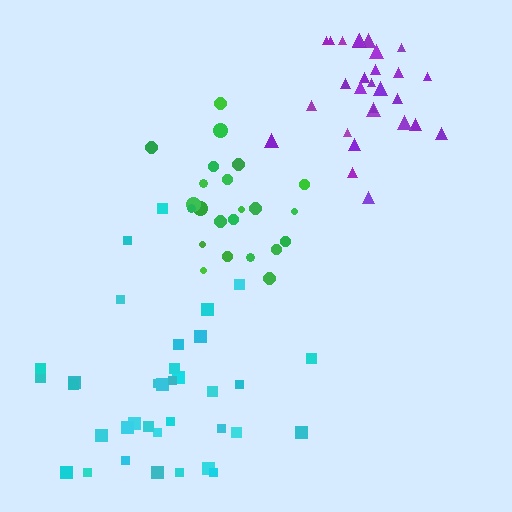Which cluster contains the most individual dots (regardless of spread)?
Cyan (35).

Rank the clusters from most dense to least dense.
purple, green, cyan.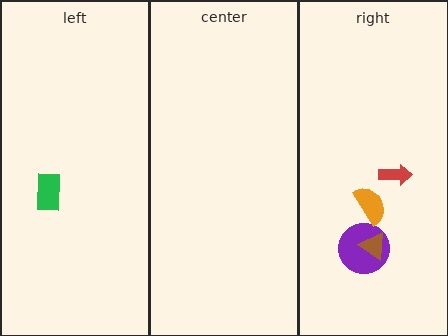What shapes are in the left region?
The green rectangle.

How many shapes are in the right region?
4.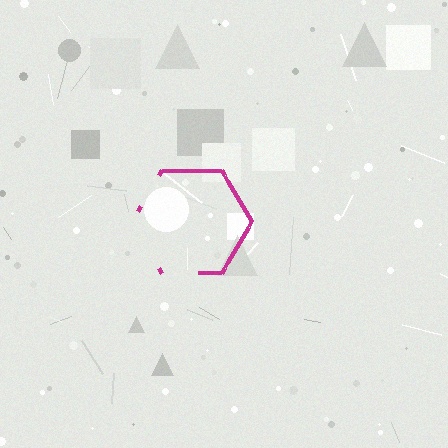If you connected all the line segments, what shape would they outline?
They would outline a hexagon.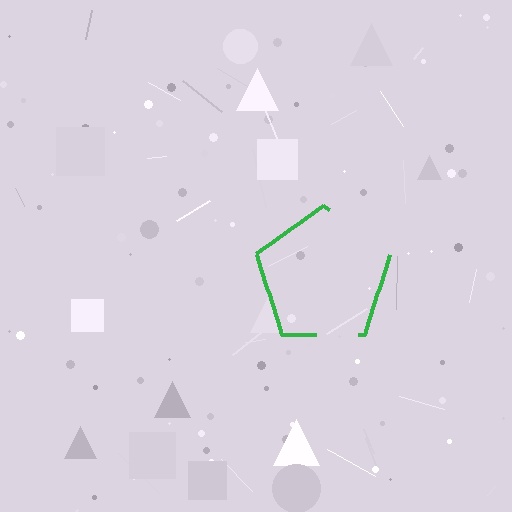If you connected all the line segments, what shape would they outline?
They would outline a pentagon.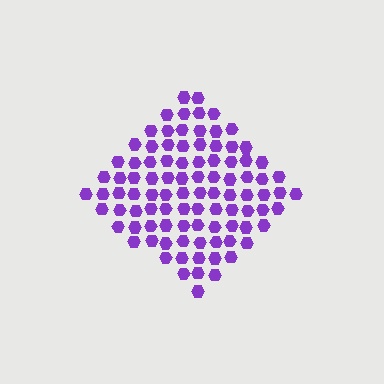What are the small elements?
The small elements are hexagons.